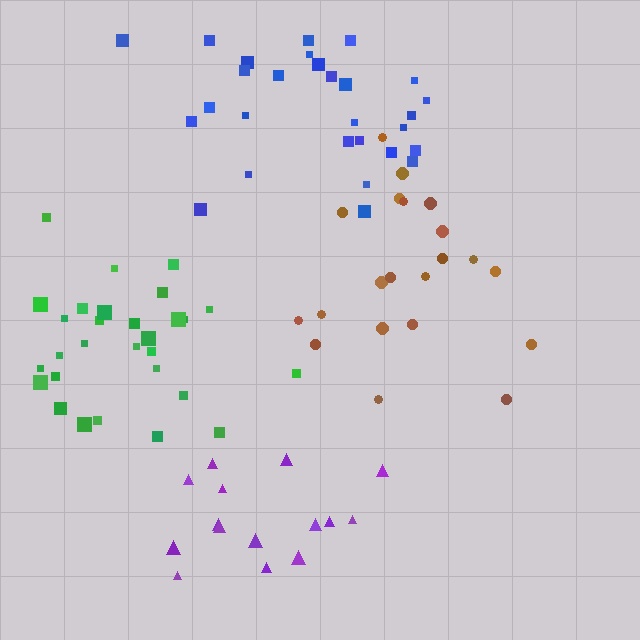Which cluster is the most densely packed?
Brown.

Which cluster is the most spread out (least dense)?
Purple.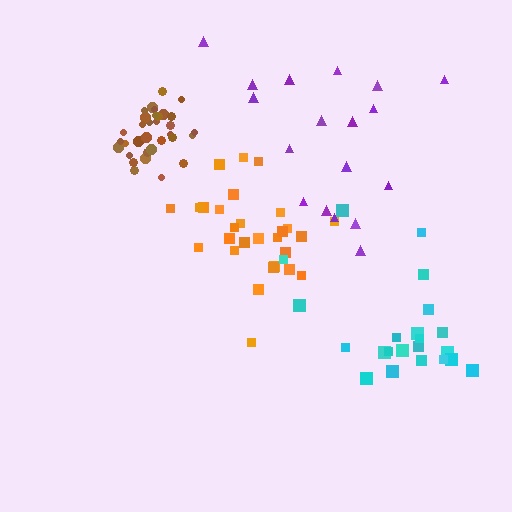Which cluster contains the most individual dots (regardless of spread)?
Brown (33).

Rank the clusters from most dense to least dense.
brown, orange, cyan, purple.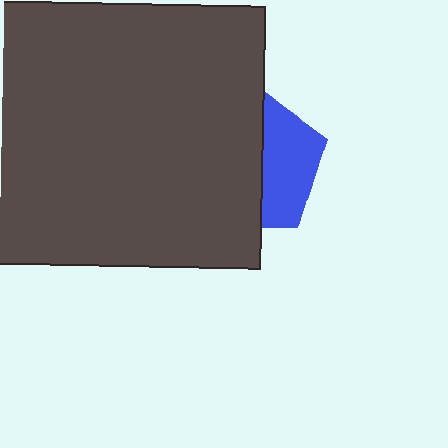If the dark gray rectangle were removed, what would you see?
You would see the complete blue pentagon.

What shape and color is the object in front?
The object in front is a dark gray rectangle.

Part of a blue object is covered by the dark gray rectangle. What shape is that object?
It is a pentagon.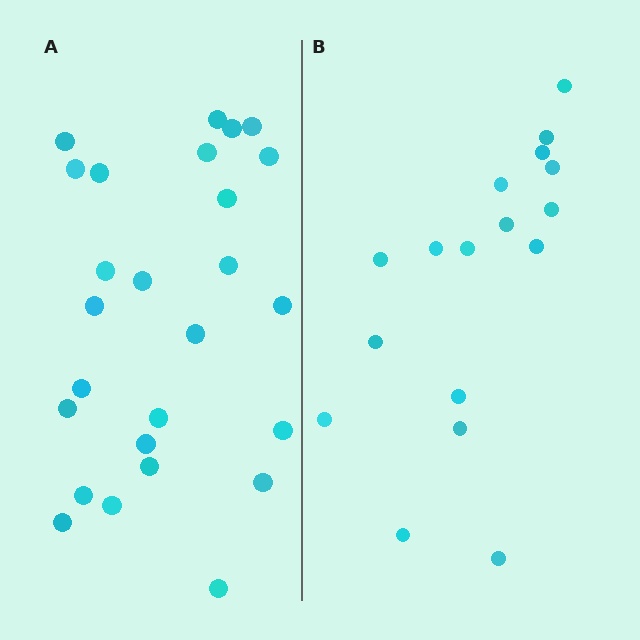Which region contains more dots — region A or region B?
Region A (the left region) has more dots.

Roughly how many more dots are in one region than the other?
Region A has roughly 8 or so more dots than region B.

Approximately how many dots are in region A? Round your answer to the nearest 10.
About 30 dots. (The exact count is 26, which rounds to 30.)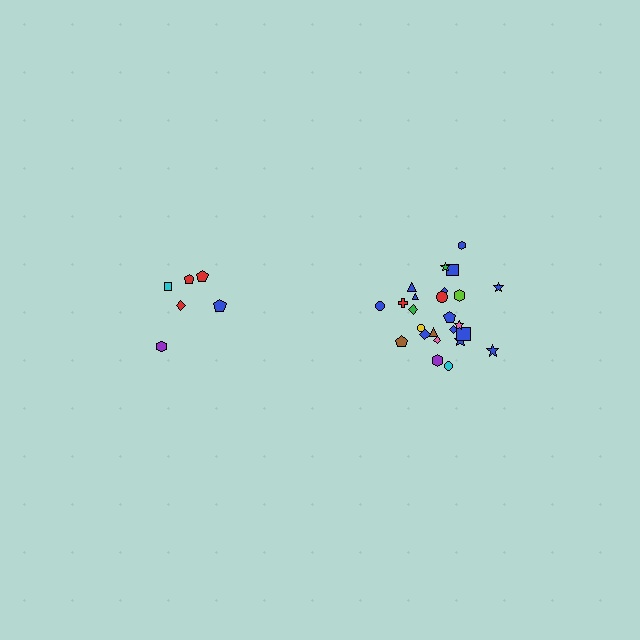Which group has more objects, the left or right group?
The right group.